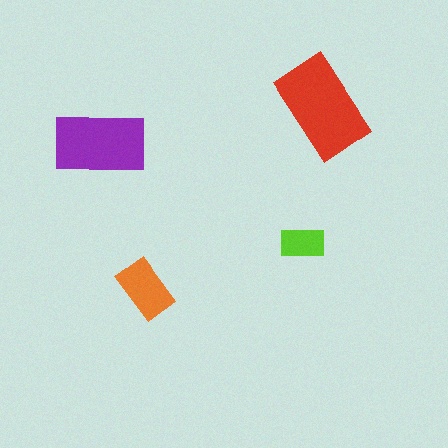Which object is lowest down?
The orange rectangle is bottommost.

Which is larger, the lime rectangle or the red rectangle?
The red one.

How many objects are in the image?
There are 4 objects in the image.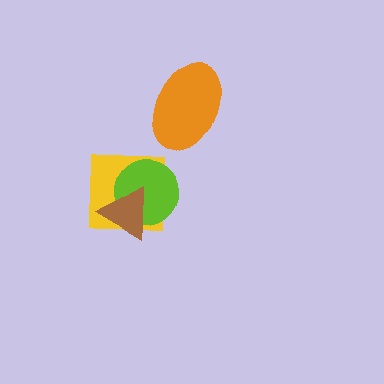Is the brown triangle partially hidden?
No, no other shape covers it.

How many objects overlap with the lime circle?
2 objects overlap with the lime circle.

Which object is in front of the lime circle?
The brown triangle is in front of the lime circle.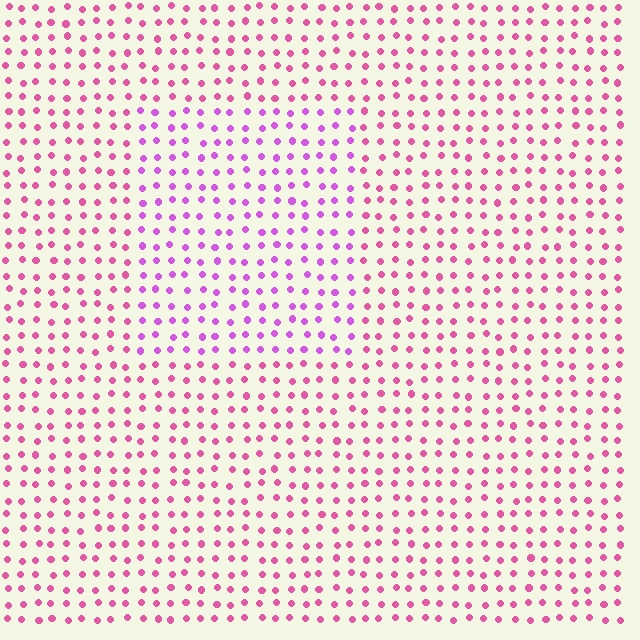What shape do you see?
I see a rectangle.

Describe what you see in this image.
The image is filled with small pink elements in a uniform arrangement. A rectangle-shaped region is visible where the elements are tinted to a slightly different hue, forming a subtle color boundary.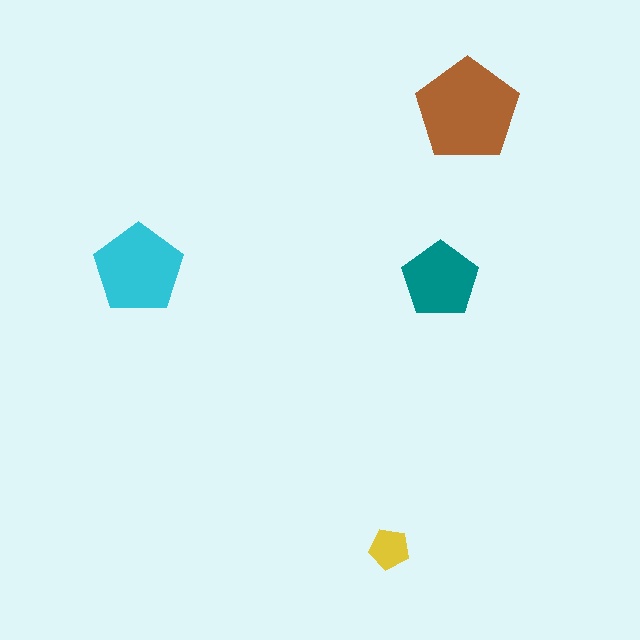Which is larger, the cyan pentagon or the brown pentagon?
The brown one.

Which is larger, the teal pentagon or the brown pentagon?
The brown one.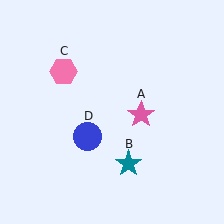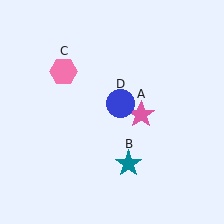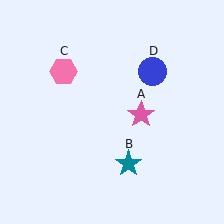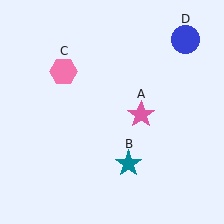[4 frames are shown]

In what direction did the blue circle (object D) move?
The blue circle (object D) moved up and to the right.